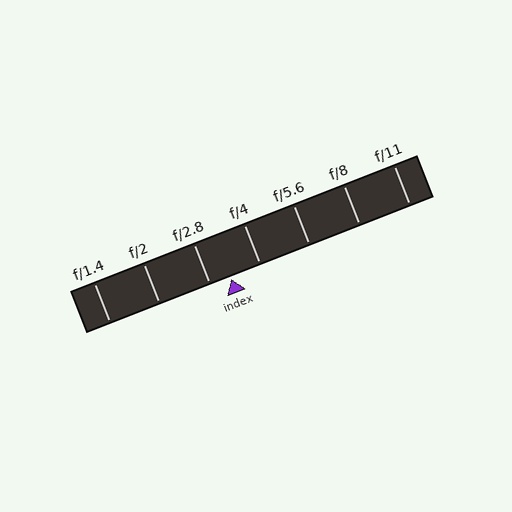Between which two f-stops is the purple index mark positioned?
The index mark is between f/2.8 and f/4.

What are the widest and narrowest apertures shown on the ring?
The widest aperture shown is f/1.4 and the narrowest is f/11.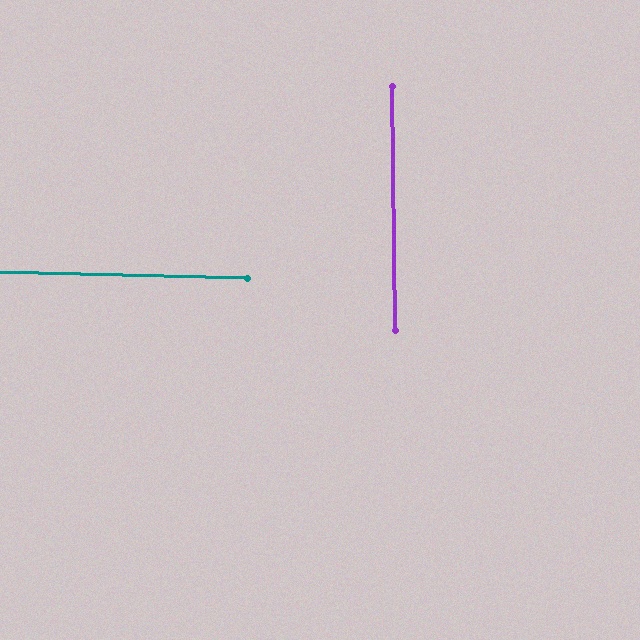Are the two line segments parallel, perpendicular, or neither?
Perpendicular — they meet at approximately 88°.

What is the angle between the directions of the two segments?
Approximately 88 degrees.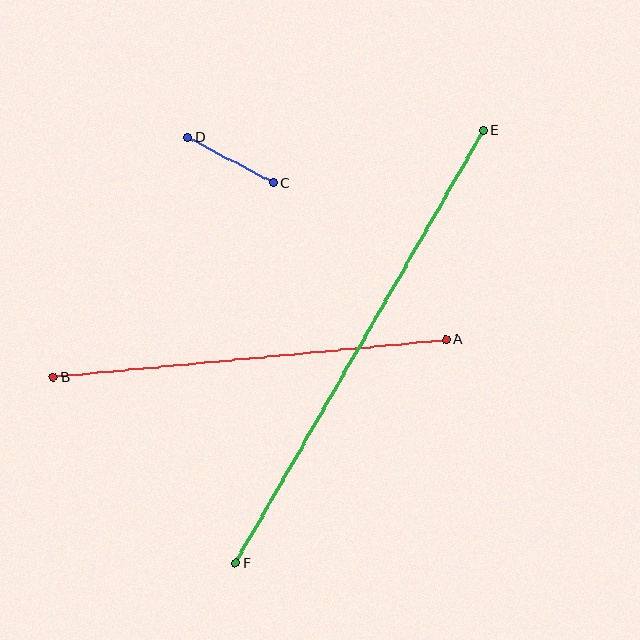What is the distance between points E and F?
The distance is approximately 498 pixels.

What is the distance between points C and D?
The distance is approximately 97 pixels.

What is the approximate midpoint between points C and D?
The midpoint is at approximately (231, 160) pixels.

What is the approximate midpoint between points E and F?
The midpoint is at approximately (359, 347) pixels.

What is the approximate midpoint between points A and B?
The midpoint is at approximately (249, 359) pixels.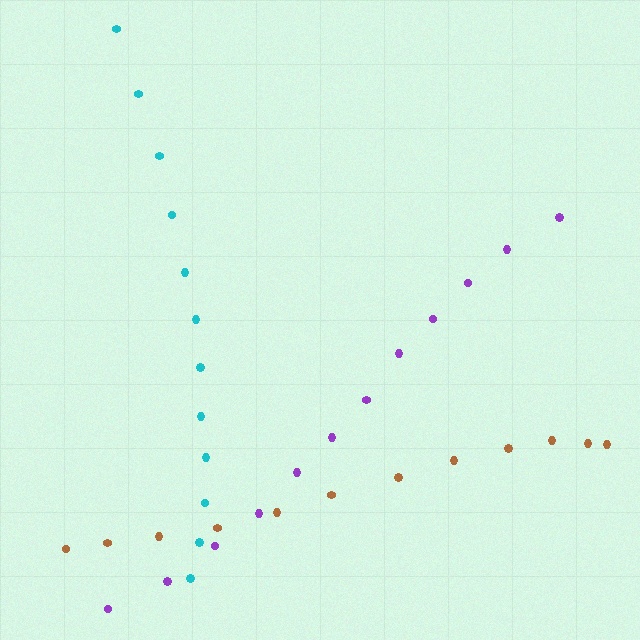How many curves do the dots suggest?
There are 3 distinct paths.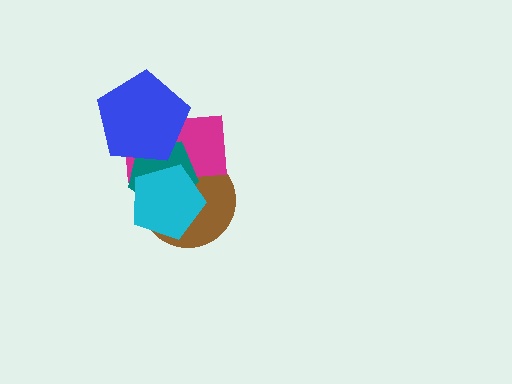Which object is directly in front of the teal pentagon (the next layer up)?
The cyan pentagon is directly in front of the teal pentagon.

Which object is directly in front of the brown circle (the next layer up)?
The magenta rectangle is directly in front of the brown circle.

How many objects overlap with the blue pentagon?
2 objects overlap with the blue pentagon.